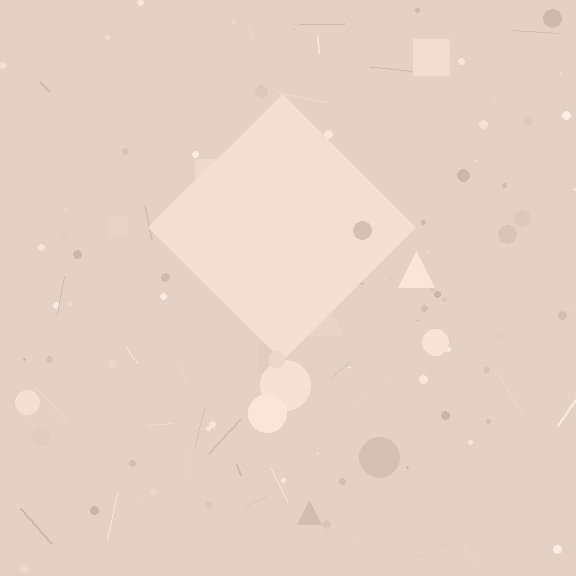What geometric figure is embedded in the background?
A diamond is embedded in the background.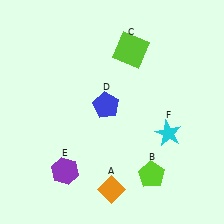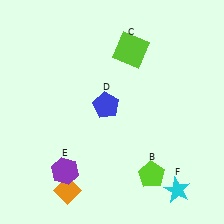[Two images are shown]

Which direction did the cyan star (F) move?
The cyan star (F) moved down.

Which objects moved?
The objects that moved are: the orange diamond (A), the cyan star (F).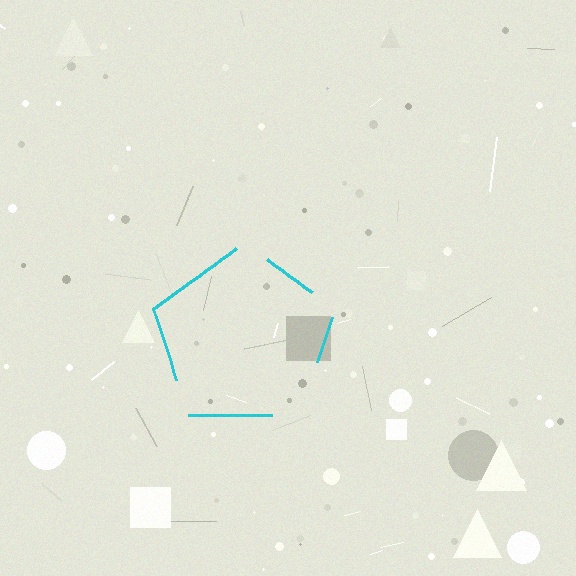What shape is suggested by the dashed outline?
The dashed outline suggests a pentagon.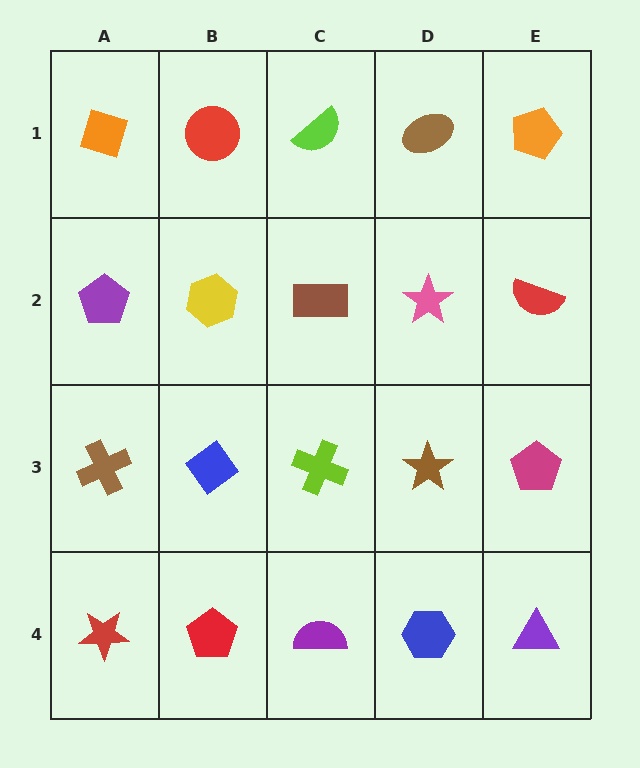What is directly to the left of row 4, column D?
A purple semicircle.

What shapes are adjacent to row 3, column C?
A brown rectangle (row 2, column C), a purple semicircle (row 4, column C), a blue diamond (row 3, column B), a brown star (row 3, column D).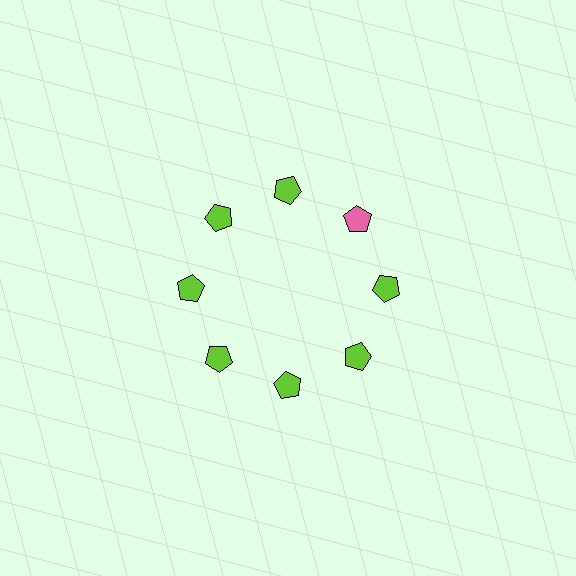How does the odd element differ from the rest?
It has a different color: pink instead of lime.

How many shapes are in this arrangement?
There are 8 shapes arranged in a ring pattern.